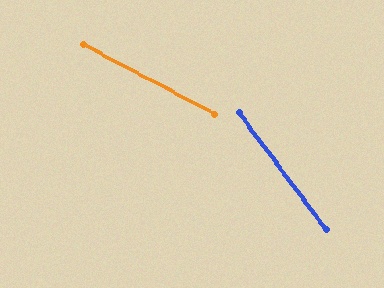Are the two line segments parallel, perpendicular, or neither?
Neither parallel nor perpendicular — they differ by about 25°.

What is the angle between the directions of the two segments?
Approximately 25 degrees.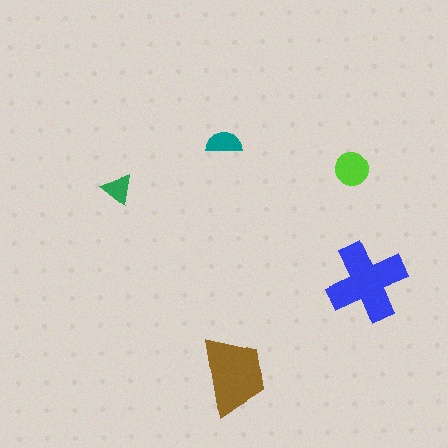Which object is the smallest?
The green triangle.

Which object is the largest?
The blue cross.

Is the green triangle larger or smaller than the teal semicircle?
Smaller.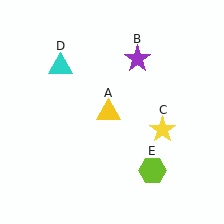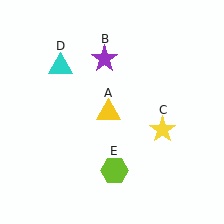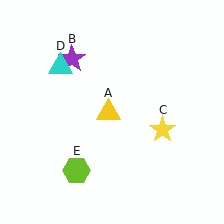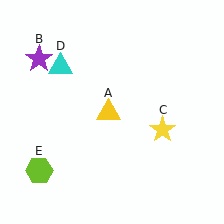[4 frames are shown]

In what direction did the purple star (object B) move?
The purple star (object B) moved left.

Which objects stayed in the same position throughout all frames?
Yellow triangle (object A) and yellow star (object C) and cyan triangle (object D) remained stationary.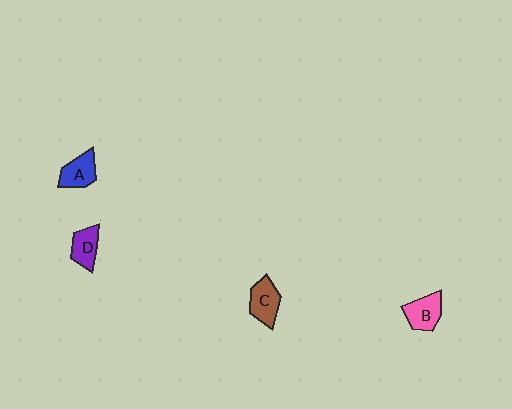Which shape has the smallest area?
Shape D (purple).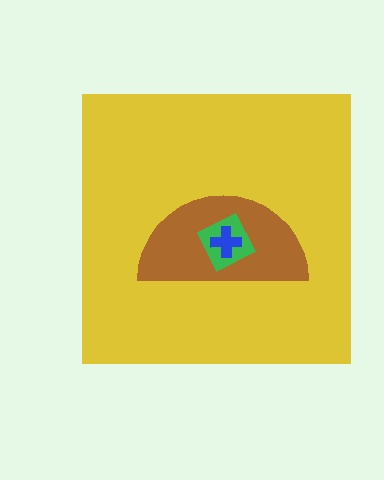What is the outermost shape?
The yellow square.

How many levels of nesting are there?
4.